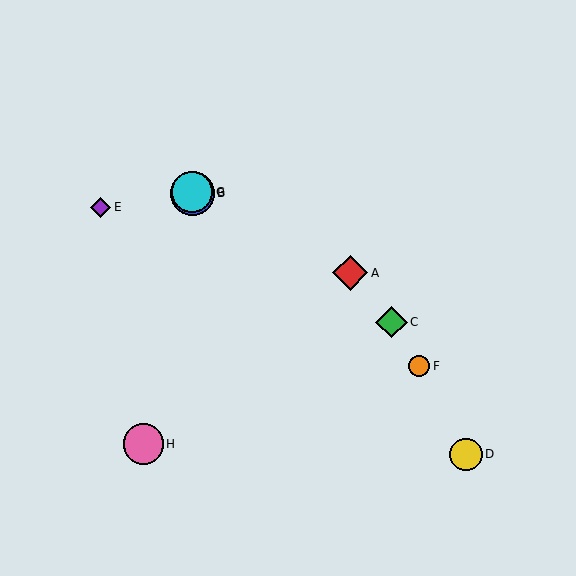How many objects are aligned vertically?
2 objects (B, G) are aligned vertically.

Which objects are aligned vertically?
Objects B, G are aligned vertically.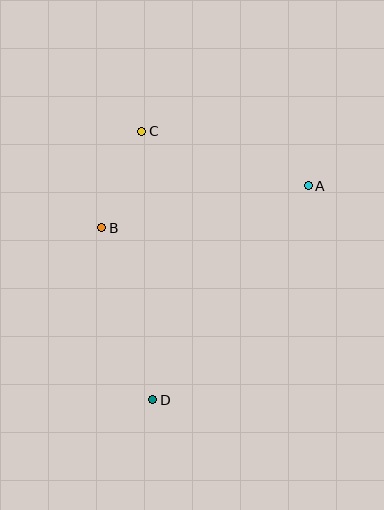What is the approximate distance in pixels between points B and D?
The distance between B and D is approximately 179 pixels.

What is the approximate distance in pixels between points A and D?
The distance between A and D is approximately 265 pixels.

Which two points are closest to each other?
Points B and C are closest to each other.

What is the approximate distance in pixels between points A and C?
The distance between A and C is approximately 175 pixels.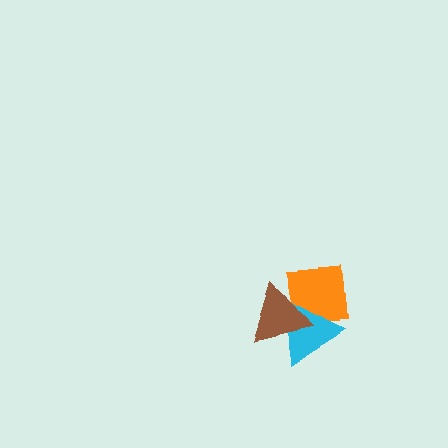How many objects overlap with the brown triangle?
2 objects overlap with the brown triangle.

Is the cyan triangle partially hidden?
Yes, it is partially covered by another shape.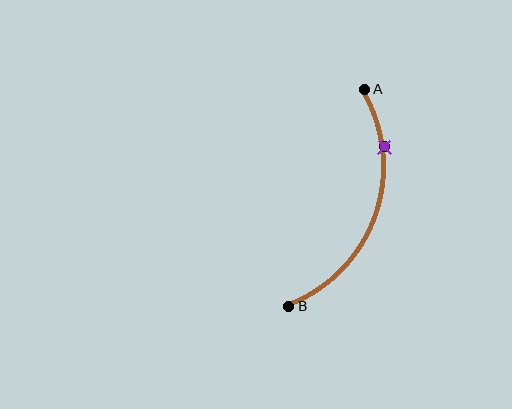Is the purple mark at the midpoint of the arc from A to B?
No. The purple mark lies on the arc but is closer to endpoint A. The arc midpoint would be at the point on the curve equidistant along the arc from both A and B.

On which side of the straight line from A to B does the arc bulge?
The arc bulges to the right of the straight line connecting A and B.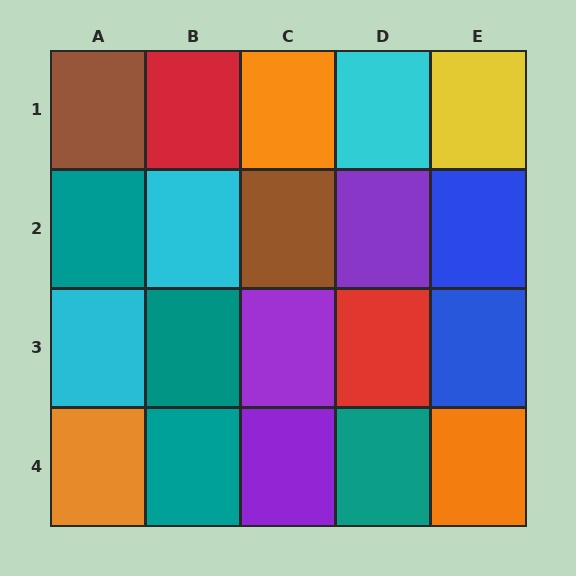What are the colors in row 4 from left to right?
Orange, teal, purple, teal, orange.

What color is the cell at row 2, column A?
Teal.